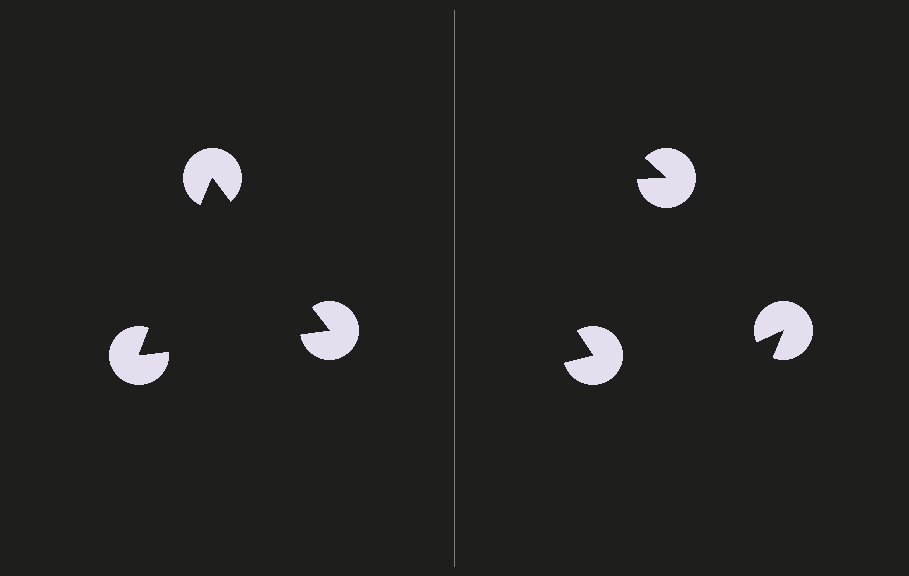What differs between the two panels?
The pac-man discs are positioned identically on both sides; only the wedge orientations differ. On the left they align to a triangle; on the right they are misaligned.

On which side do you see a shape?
An illusory triangle appears on the left side. On the right side the wedge cuts are rotated, so no coherent shape forms.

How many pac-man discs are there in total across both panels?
6 — 3 on each side.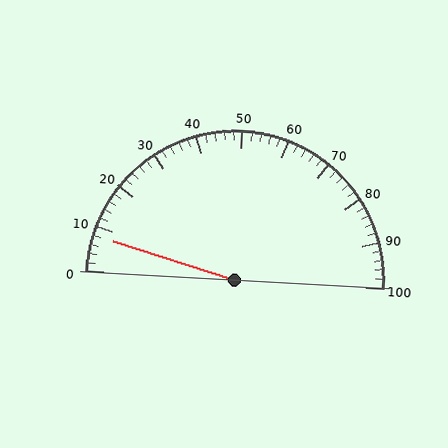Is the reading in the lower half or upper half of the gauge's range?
The reading is in the lower half of the range (0 to 100).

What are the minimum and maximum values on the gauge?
The gauge ranges from 0 to 100.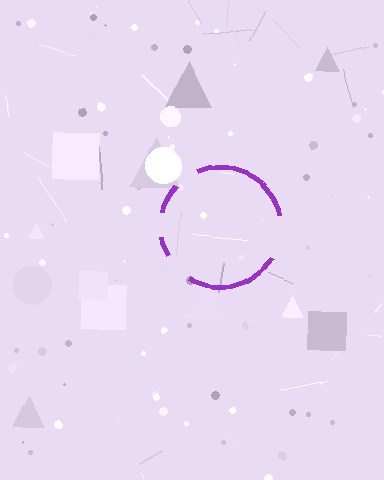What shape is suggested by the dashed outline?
The dashed outline suggests a circle.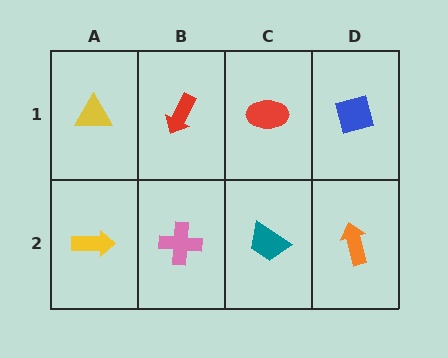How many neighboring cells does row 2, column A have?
2.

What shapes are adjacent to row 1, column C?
A teal trapezoid (row 2, column C), a red arrow (row 1, column B), a blue square (row 1, column D).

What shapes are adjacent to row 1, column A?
A yellow arrow (row 2, column A), a red arrow (row 1, column B).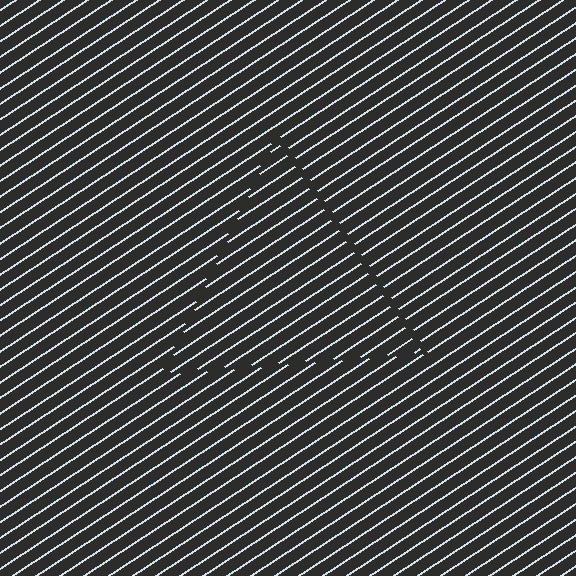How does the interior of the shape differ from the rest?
The interior of the shape contains the same grating, shifted by half a period — the contour is defined by the phase discontinuity where line-ends from the inner and outer gratings abut.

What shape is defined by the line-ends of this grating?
An illusory triangle. The interior of the shape contains the same grating, shifted by half a period — the contour is defined by the phase discontinuity where line-ends from the inner and outer gratings abut.